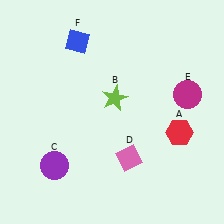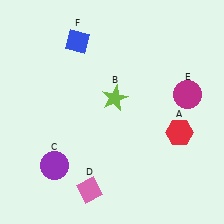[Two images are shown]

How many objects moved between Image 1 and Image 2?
1 object moved between the two images.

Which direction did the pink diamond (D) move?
The pink diamond (D) moved left.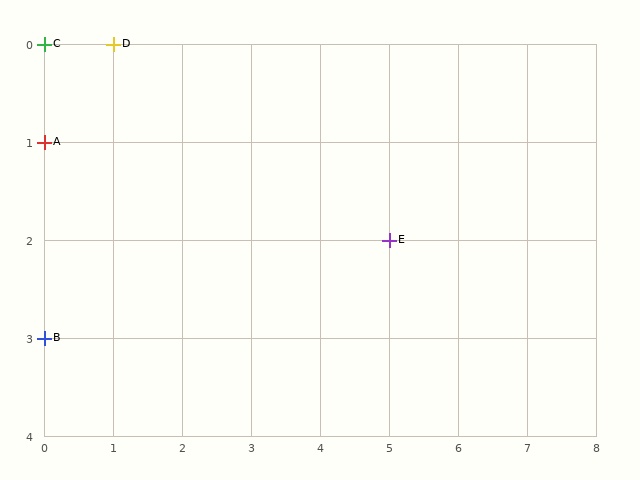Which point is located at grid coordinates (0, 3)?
Point B is at (0, 3).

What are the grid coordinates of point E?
Point E is at grid coordinates (5, 2).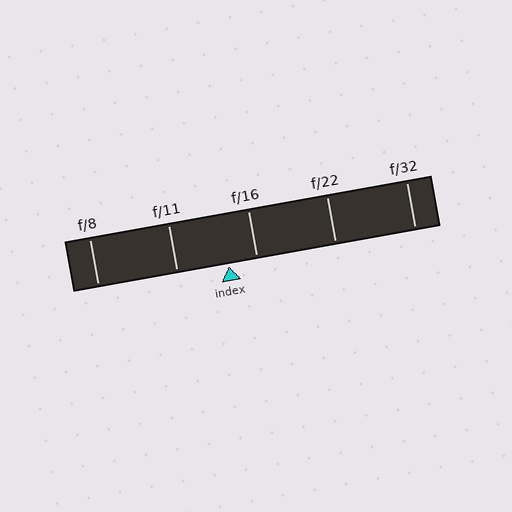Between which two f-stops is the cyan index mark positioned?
The index mark is between f/11 and f/16.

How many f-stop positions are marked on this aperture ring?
There are 5 f-stop positions marked.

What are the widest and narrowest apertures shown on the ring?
The widest aperture shown is f/8 and the narrowest is f/32.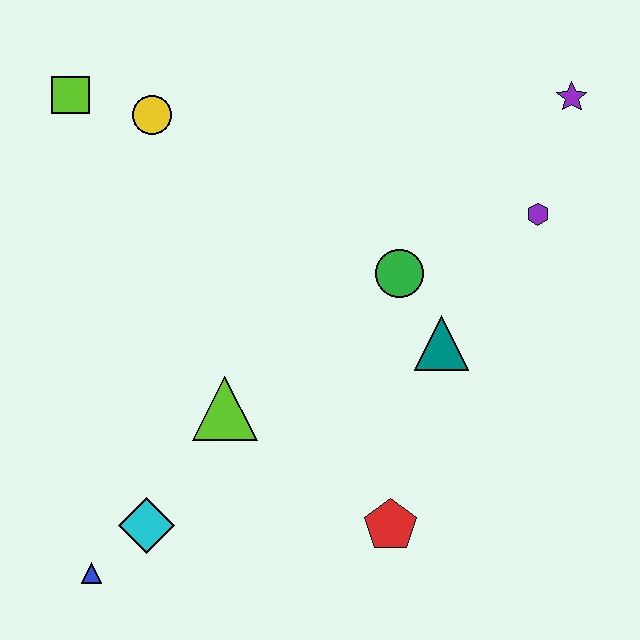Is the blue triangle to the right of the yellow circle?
No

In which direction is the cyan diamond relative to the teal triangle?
The cyan diamond is to the left of the teal triangle.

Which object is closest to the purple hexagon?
The purple star is closest to the purple hexagon.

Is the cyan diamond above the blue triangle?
Yes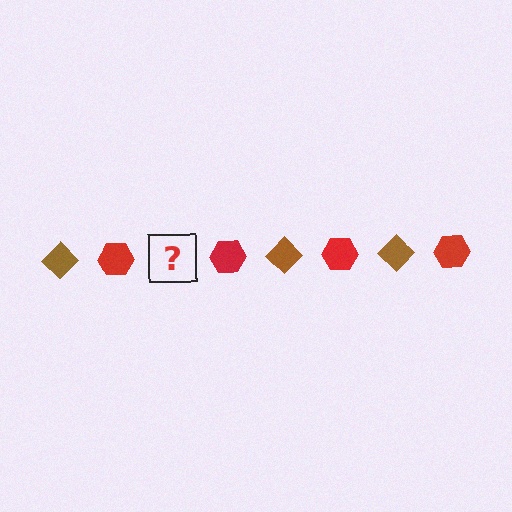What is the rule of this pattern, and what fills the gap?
The rule is that the pattern alternates between brown diamond and red hexagon. The gap should be filled with a brown diamond.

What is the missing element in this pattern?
The missing element is a brown diamond.